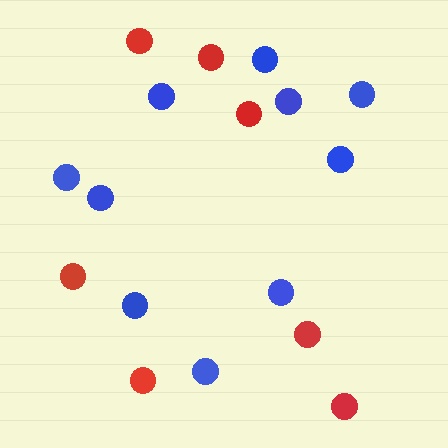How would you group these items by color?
There are 2 groups: one group of blue circles (10) and one group of red circles (7).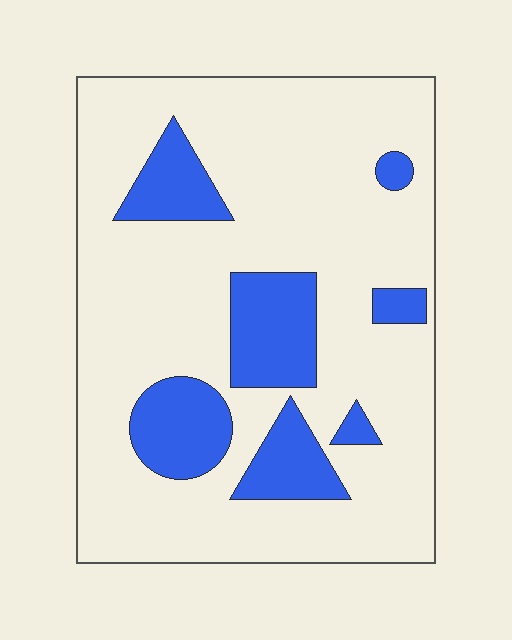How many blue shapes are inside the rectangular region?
7.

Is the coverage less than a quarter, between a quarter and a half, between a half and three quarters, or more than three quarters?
Less than a quarter.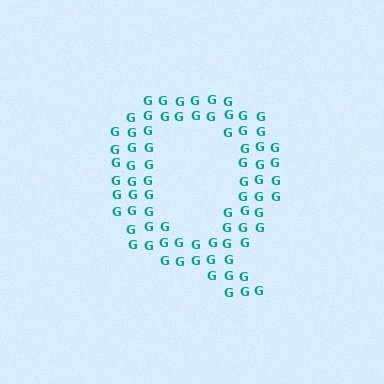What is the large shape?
The large shape is the letter Q.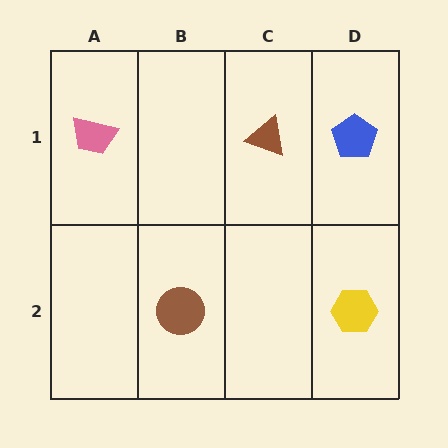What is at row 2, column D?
A yellow hexagon.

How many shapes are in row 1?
3 shapes.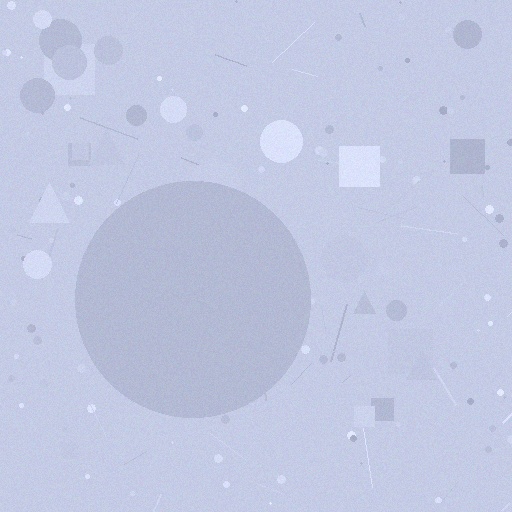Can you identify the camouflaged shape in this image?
The camouflaged shape is a circle.